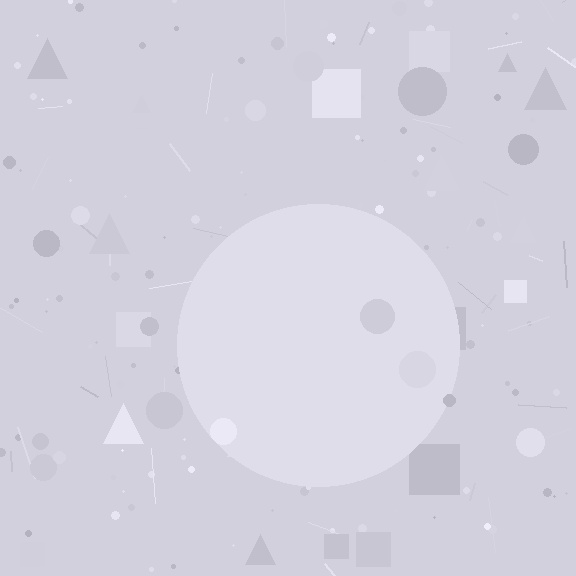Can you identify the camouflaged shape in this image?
The camouflaged shape is a circle.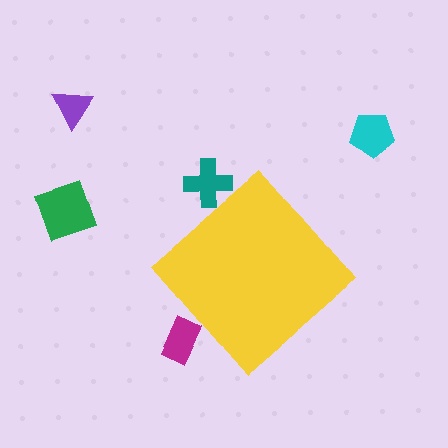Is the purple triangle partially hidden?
No, the purple triangle is fully visible.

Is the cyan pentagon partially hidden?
No, the cyan pentagon is fully visible.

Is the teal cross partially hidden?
Yes, the teal cross is partially hidden behind the yellow diamond.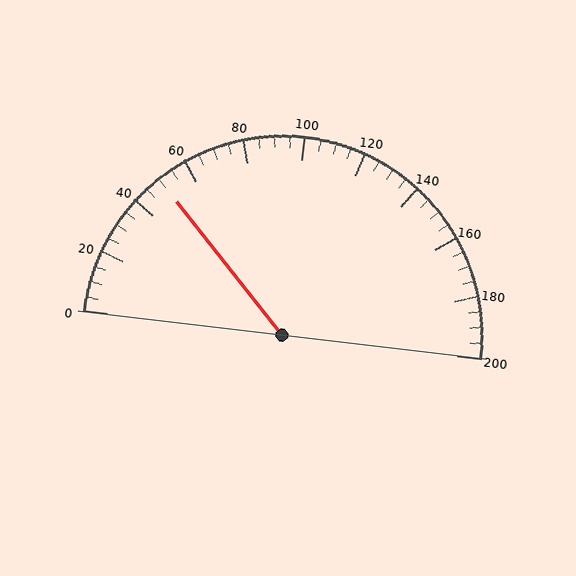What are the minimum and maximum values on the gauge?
The gauge ranges from 0 to 200.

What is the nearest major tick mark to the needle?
The nearest major tick mark is 40.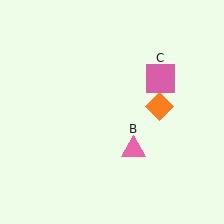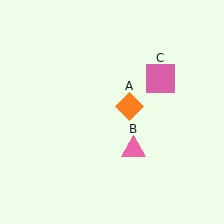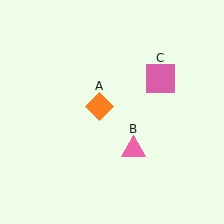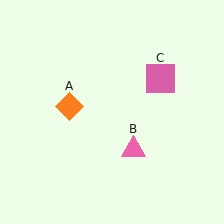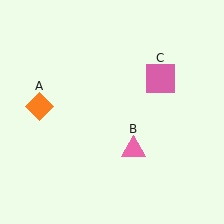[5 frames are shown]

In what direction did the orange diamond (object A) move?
The orange diamond (object A) moved left.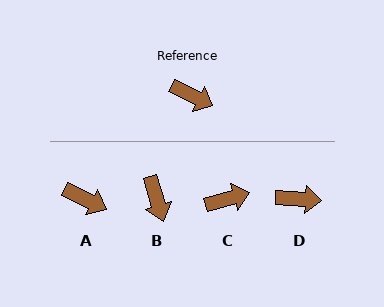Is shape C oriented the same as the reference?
No, it is off by about 42 degrees.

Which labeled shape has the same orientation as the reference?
A.